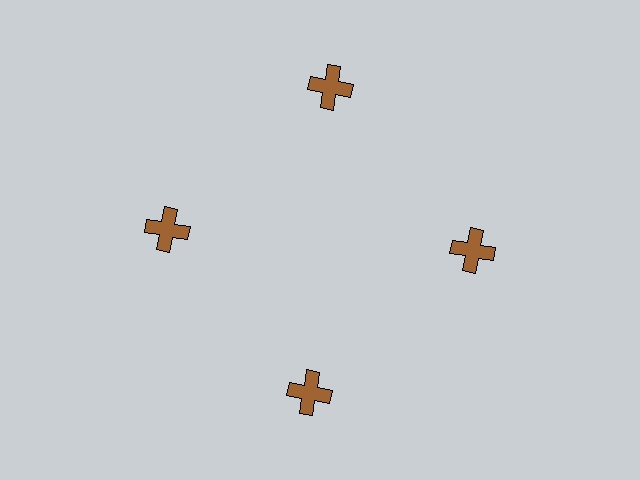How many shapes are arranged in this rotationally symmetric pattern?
There are 4 shapes, arranged in 4 groups of 1.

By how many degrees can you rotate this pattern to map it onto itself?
The pattern maps onto itself every 90 degrees of rotation.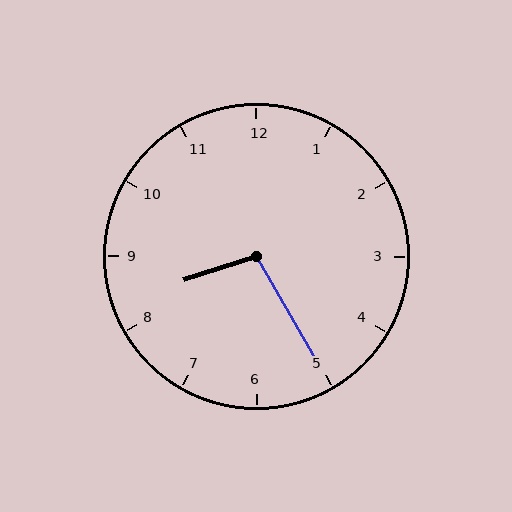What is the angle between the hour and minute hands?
Approximately 102 degrees.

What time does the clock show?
8:25.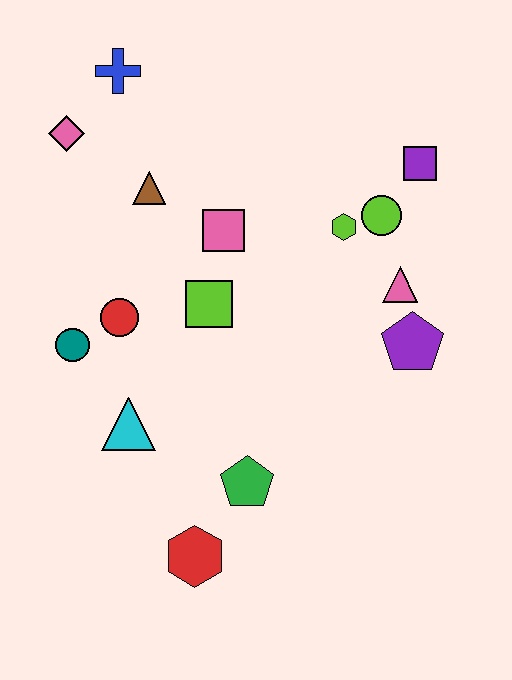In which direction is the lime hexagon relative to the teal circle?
The lime hexagon is to the right of the teal circle.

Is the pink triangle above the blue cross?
No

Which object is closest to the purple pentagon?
The pink triangle is closest to the purple pentagon.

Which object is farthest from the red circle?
The purple square is farthest from the red circle.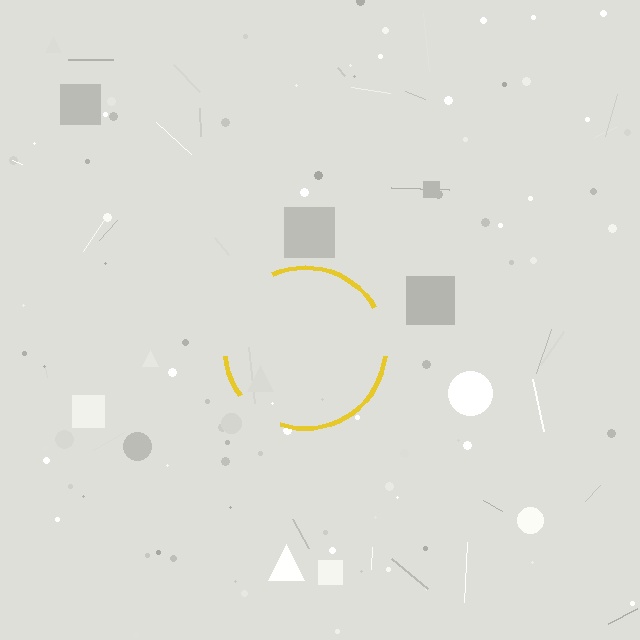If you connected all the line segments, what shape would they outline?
They would outline a circle.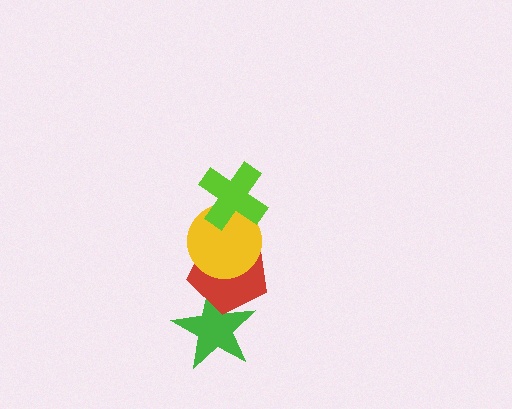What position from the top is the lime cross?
The lime cross is 1st from the top.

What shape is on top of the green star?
The red pentagon is on top of the green star.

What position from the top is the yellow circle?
The yellow circle is 2nd from the top.